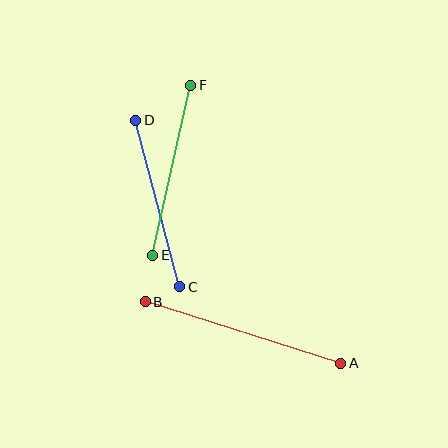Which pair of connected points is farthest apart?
Points A and B are farthest apart.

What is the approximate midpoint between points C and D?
The midpoint is at approximately (158, 203) pixels.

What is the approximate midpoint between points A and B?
The midpoint is at approximately (243, 333) pixels.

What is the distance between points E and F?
The distance is approximately 174 pixels.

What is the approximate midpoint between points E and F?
The midpoint is at approximately (172, 170) pixels.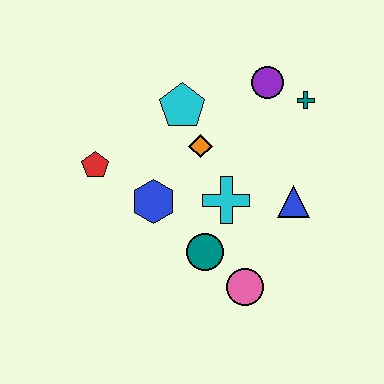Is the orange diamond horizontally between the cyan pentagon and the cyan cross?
Yes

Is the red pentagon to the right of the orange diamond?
No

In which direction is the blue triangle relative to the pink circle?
The blue triangle is above the pink circle.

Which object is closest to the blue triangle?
The cyan cross is closest to the blue triangle.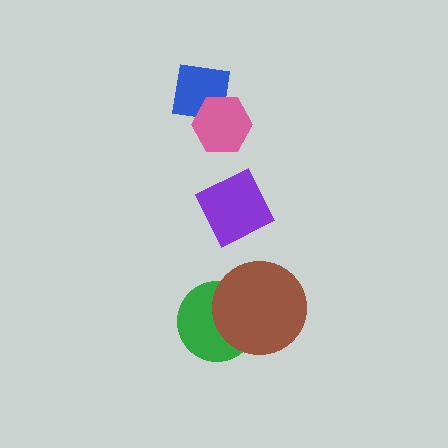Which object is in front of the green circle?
The brown circle is in front of the green circle.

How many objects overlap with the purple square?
0 objects overlap with the purple square.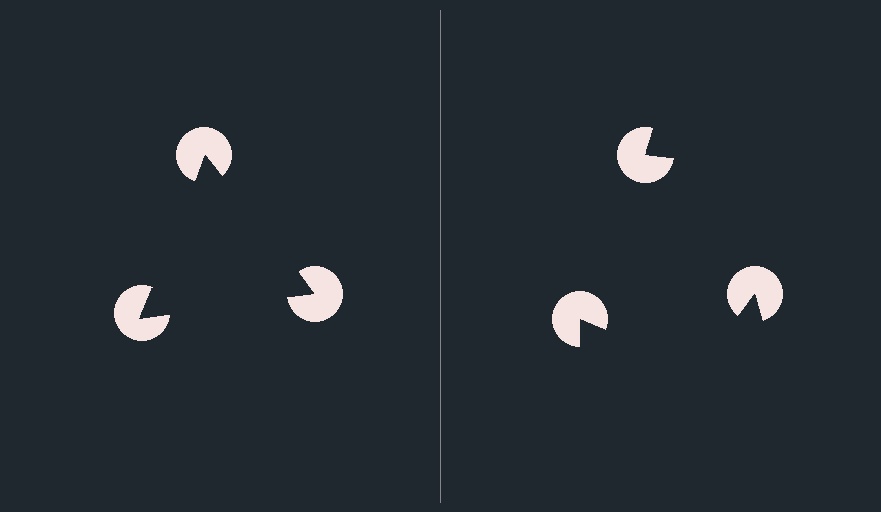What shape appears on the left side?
An illusory triangle.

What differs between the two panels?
The pac-man discs are positioned identically on both sides; only the wedge orientations differ. On the left they align to a triangle; on the right they are misaligned.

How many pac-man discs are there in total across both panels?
6 — 3 on each side.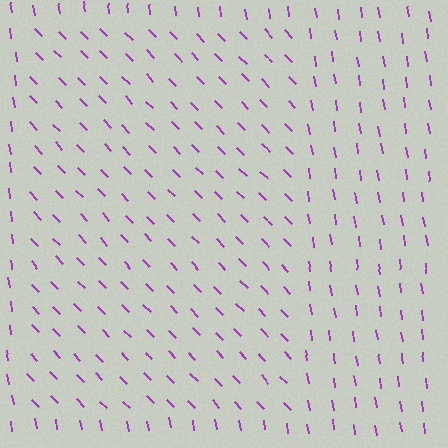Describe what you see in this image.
The image is filled with small purple line segments. A rectangle region in the image has lines oriented differently from the surrounding lines, creating a visible texture boundary.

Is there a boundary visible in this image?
Yes, there is a texture boundary formed by a change in line orientation.